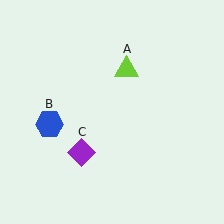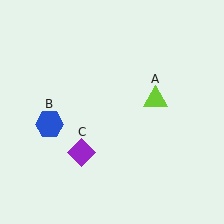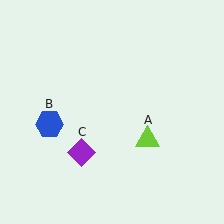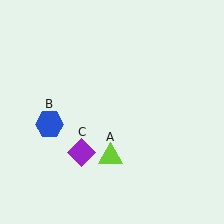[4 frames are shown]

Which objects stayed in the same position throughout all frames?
Blue hexagon (object B) and purple diamond (object C) remained stationary.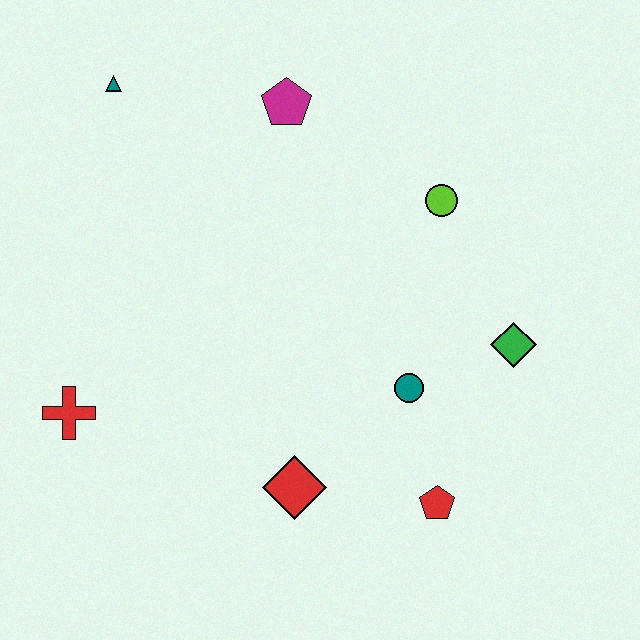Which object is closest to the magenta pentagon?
The teal triangle is closest to the magenta pentagon.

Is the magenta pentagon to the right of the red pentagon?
No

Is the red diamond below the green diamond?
Yes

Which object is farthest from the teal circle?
The teal triangle is farthest from the teal circle.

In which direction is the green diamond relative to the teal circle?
The green diamond is to the right of the teal circle.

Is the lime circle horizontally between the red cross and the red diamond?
No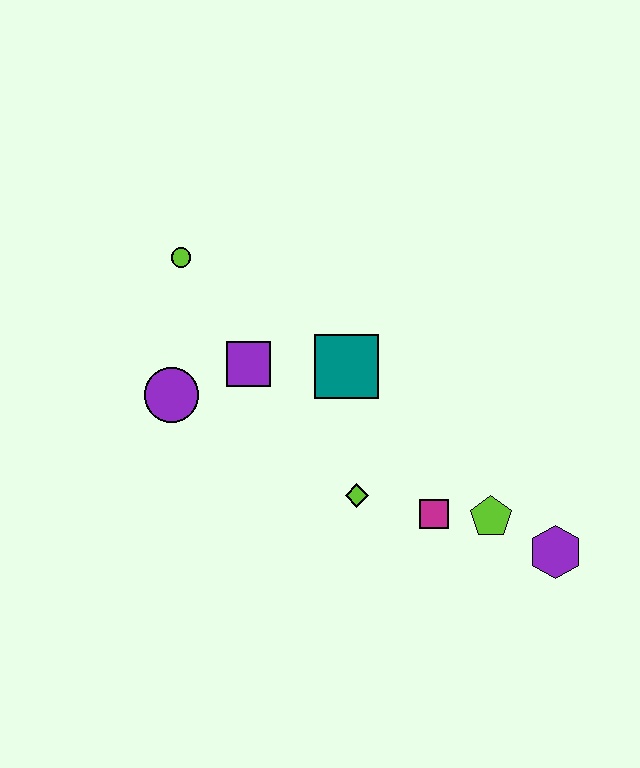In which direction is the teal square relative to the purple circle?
The teal square is to the right of the purple circle.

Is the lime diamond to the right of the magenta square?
No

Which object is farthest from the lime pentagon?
The lime circle is farthest from the lime pentagon.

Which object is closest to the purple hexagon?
The lime pentagon is closest to the purple hexagon.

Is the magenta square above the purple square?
No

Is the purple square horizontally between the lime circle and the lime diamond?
Yes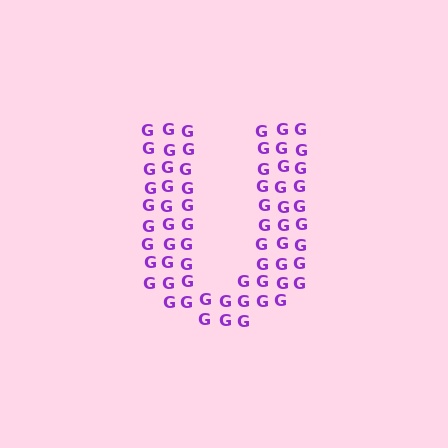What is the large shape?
The large shape is the letter U.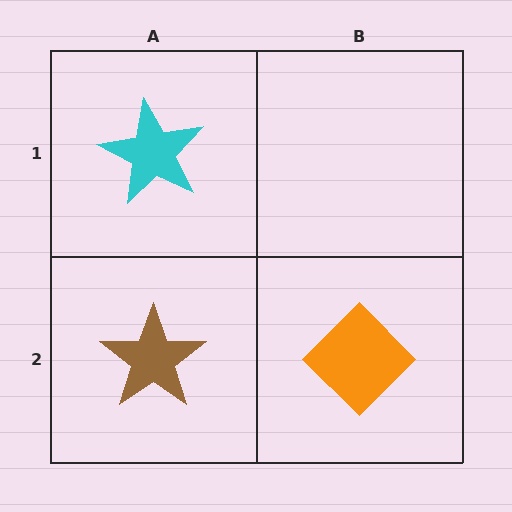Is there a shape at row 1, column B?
No, that cell is empty.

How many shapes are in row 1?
1 shape.